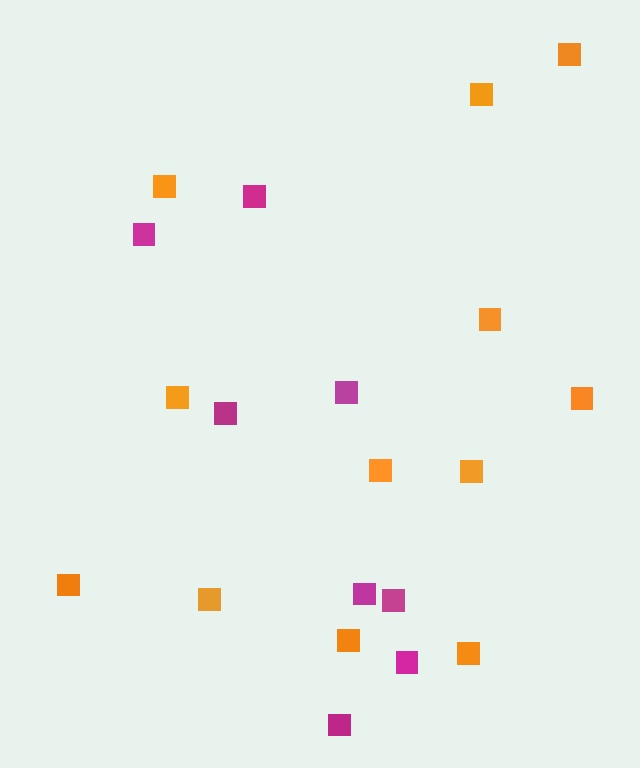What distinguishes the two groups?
There are 2 groups: one group of magenta squares (8) and one group of orange squares (12).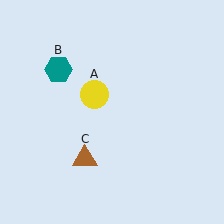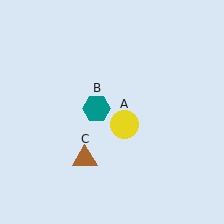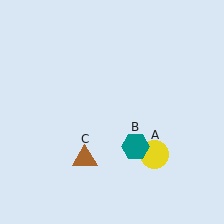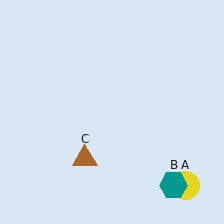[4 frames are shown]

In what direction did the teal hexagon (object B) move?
The teal hexagon (object B) moved down and to the right.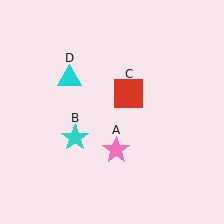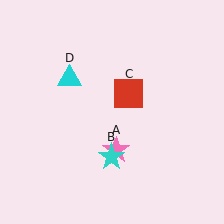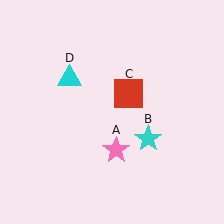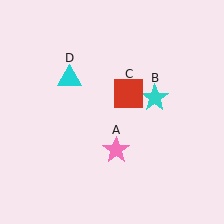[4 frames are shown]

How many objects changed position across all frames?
1 object changed position: cyan star (object B).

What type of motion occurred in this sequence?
The cyan star (object B) rotated counterclockwise around the center of the scene.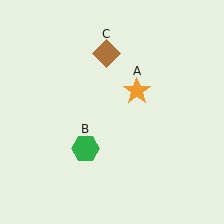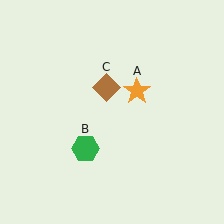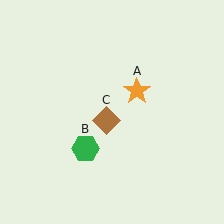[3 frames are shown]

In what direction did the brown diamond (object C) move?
The brown diamond (object C) moved down.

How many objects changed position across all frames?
1 object changed position: brown diamond (object C).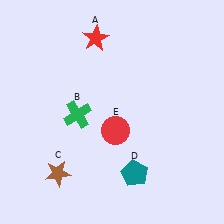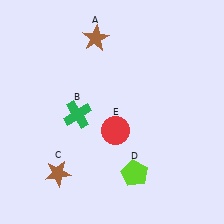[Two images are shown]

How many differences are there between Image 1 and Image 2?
There are 2 differences between the two images.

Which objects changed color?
A changed from red to brown. D changed from teal to lime.